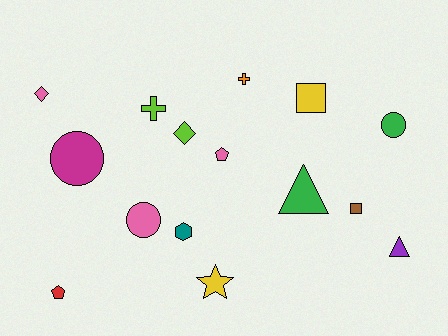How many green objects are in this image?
There are 2 green objects.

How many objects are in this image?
There are 15 objects.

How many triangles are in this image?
There are 2 triangles.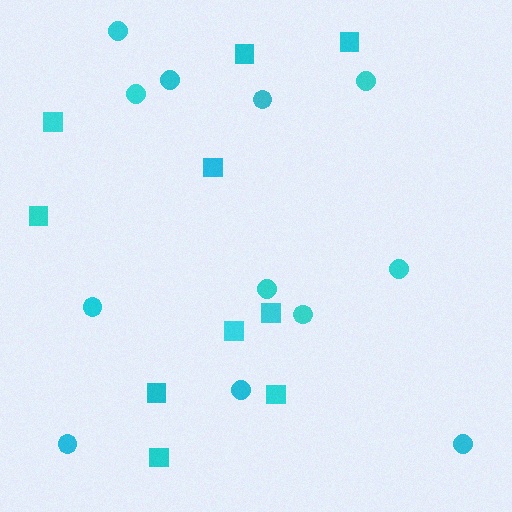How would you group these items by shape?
There are 2 groups: one group of squares (10) and one group of circles (12).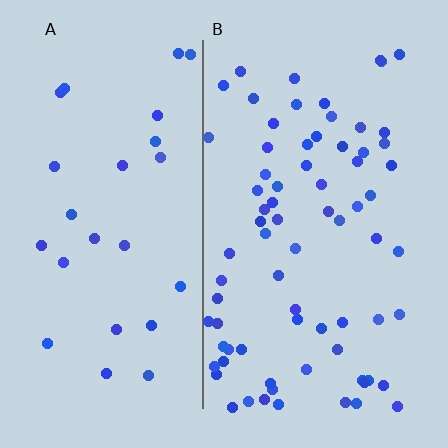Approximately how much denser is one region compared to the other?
Approximately 2.8× — region B over region A.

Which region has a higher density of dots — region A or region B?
B (the right).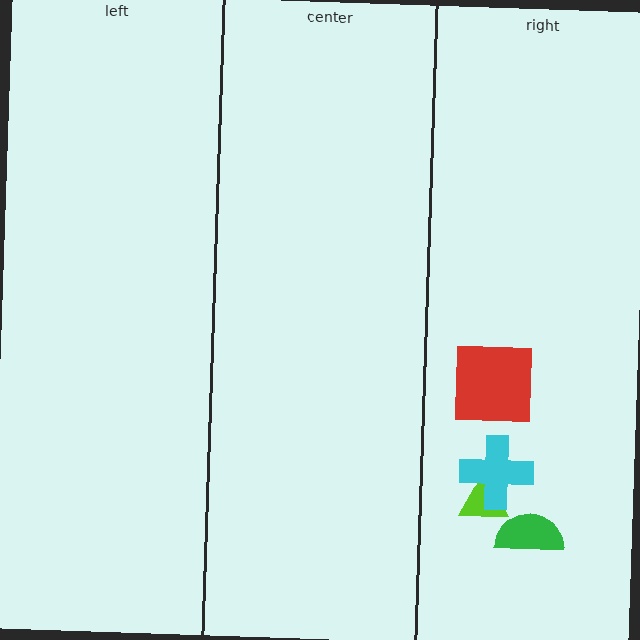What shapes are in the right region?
The lime triangle, the red square, the cyan cross, the green semicircle.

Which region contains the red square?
The right region.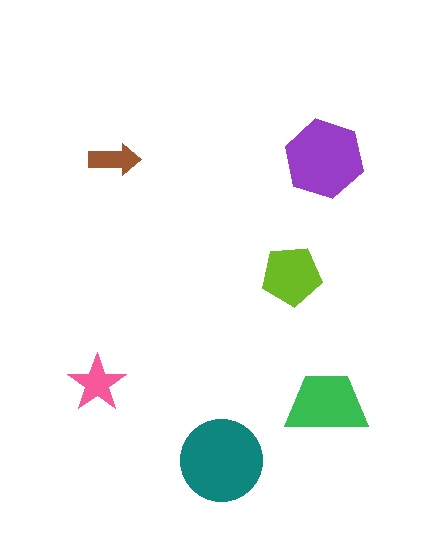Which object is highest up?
The purple hexagon is topmost.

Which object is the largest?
The teal circle.